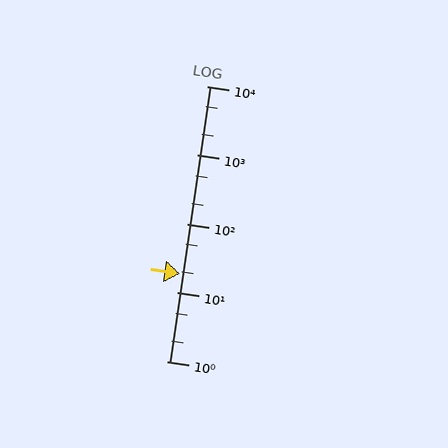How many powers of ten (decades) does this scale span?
The scale spans 4 decades, from 1 to 10000.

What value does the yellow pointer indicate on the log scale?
The pointer indicates approximately 19.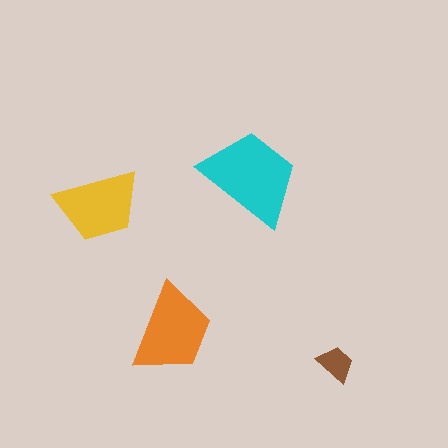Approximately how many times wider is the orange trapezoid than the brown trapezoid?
About 2.5 times wider.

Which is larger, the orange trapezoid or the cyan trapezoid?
The cyan one.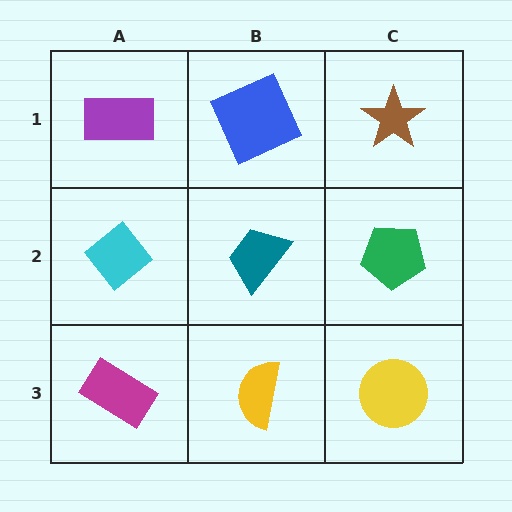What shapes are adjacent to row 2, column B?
A blue square (row 1, column B), a yellow semicircle (row 3, column B), a cyan diamond (row 2, column A), a green pentagon (row 2, column C).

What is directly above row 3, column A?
A cyan diamond.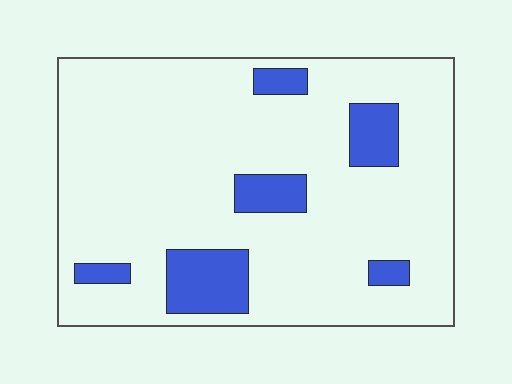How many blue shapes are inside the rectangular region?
6.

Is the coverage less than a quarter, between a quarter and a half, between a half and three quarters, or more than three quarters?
Less than a quarter.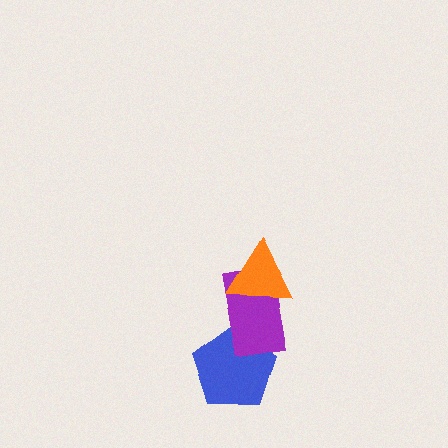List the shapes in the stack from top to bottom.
From top to bottom: the orange triangle, the purple rectangle, the blue pentagon.